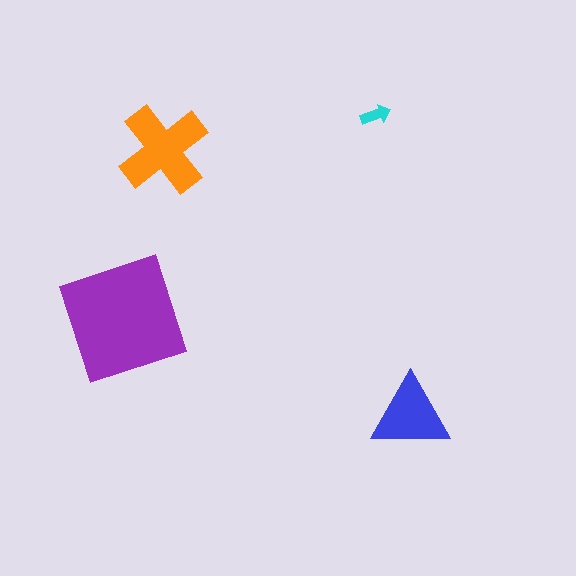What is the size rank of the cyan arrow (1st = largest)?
4th.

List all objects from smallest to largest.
The cyan arrow, the blue triangle, the orange cross, the purple square.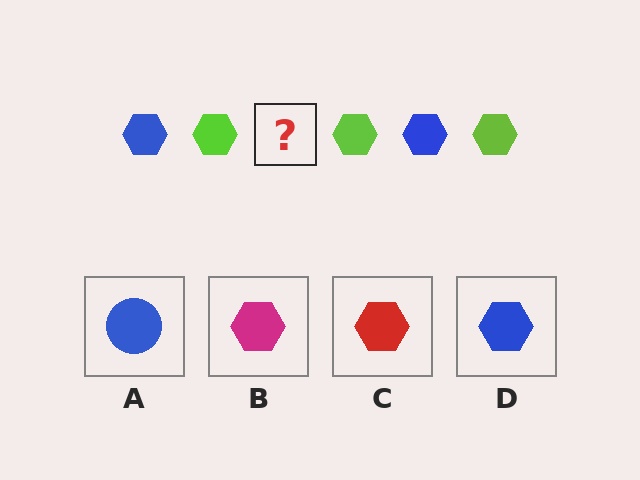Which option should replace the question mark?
Option D.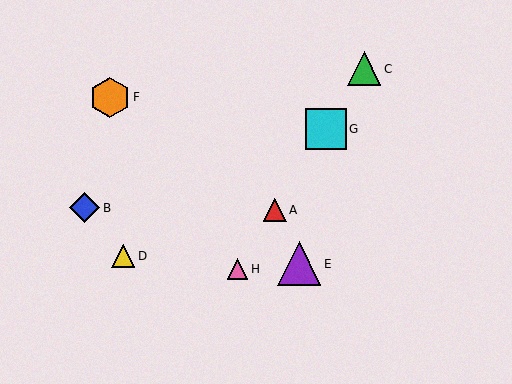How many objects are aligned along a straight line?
4 objects (A, C, G, H) are aligned along a straight line.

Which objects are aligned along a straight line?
Objects A, C, G, H are aligned along a straight line.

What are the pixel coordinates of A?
Object A is at (275, 210).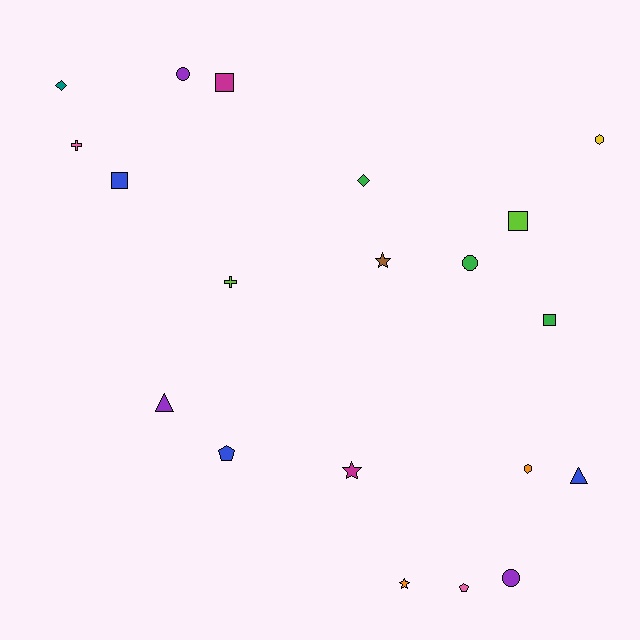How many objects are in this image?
There are 20 objects.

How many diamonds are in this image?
There are 2 diamonds.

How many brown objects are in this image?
There is 1 brown object.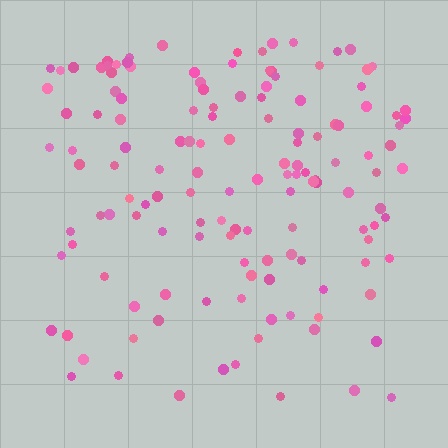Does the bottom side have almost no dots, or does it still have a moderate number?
Still a moderate number, just noticeably fewer than the top.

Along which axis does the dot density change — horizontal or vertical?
Vertical.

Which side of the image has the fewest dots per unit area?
The bottom.